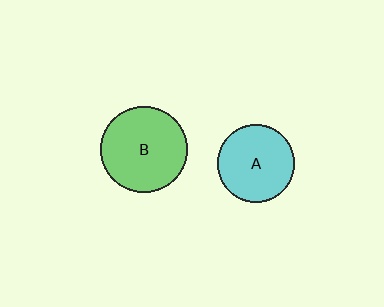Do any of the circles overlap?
No, none of the circles overlap.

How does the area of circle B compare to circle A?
Approximately 1.3 times.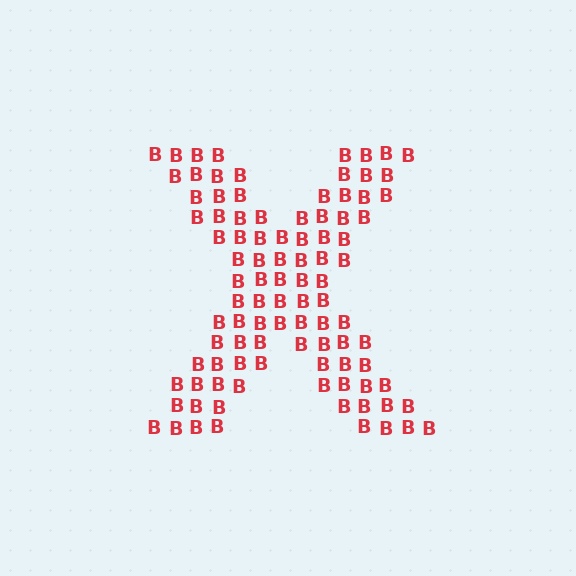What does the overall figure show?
The overall figure shows the letter X.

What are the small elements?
The small elements are letter B's.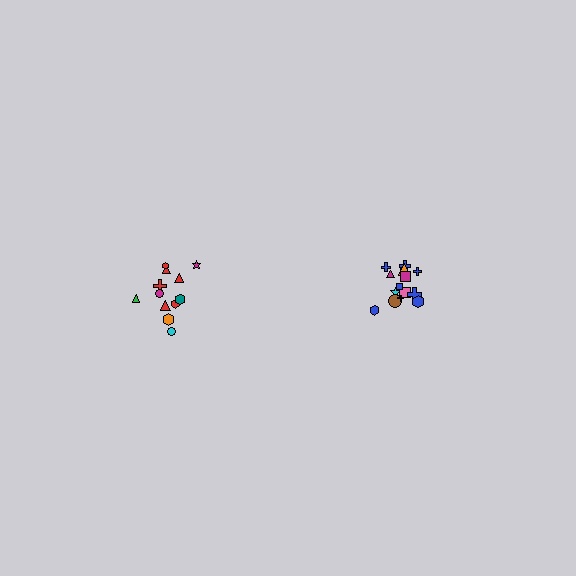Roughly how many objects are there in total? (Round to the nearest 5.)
Roughly 25 objects in total.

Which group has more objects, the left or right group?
The right group.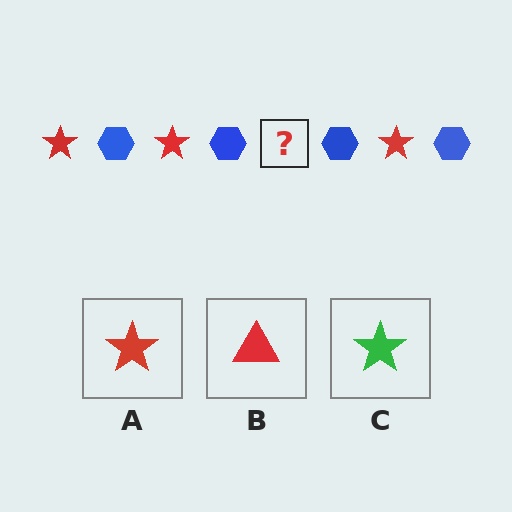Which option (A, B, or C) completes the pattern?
A.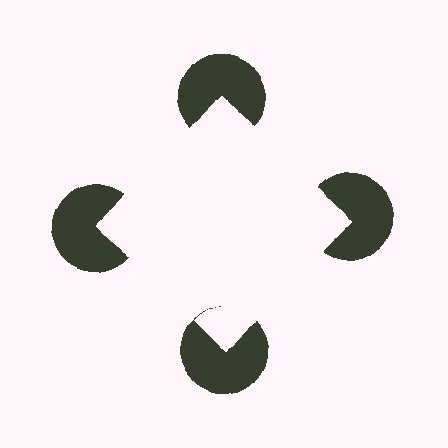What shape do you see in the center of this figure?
An illusory square — its edges are inferred from the aligned wedge cuts in the pac-man discs, not physically drawn.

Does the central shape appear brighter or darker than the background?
It typically appears slightly brighter than the background, even though no actual brightness change is drawn.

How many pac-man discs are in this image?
There are 4 — one at each vertex of the illusory square.